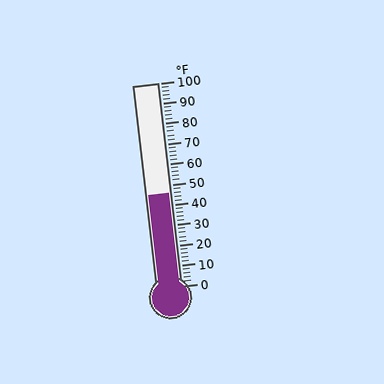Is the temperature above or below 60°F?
The temperature is below 60°F.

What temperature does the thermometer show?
The thermometer shows approximately 46°F.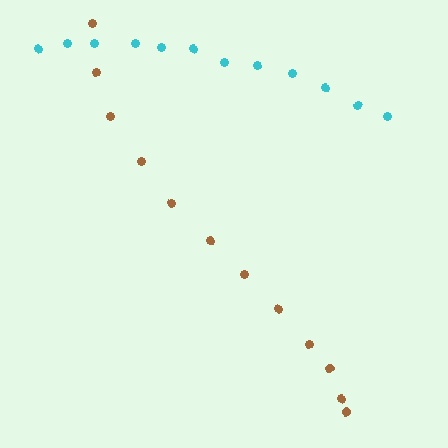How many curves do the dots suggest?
There are 2 distinct paths.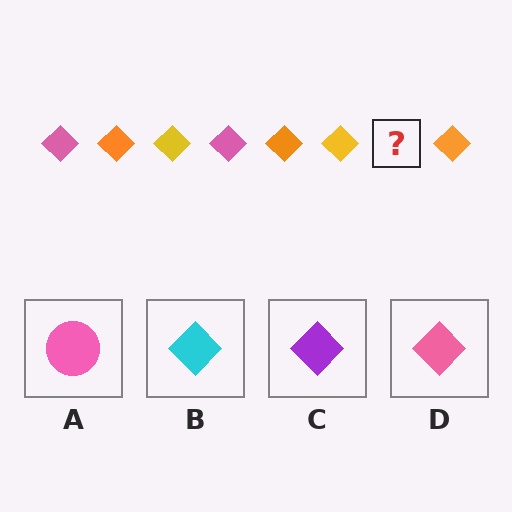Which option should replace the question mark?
Option D.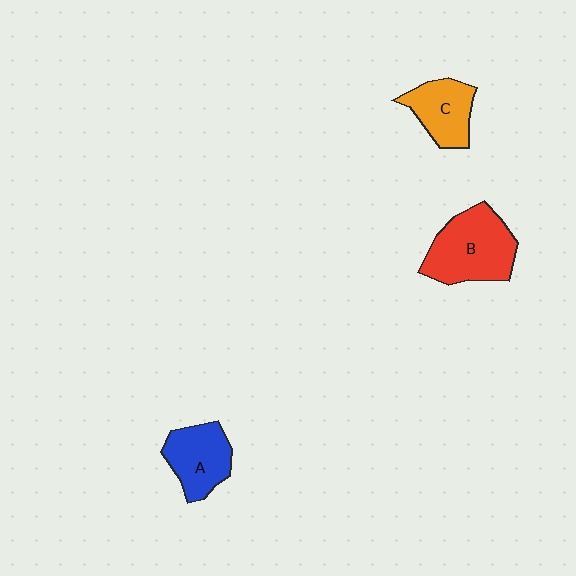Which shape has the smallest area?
Shape C (orange).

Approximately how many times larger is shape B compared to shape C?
Approximately 1.5 times.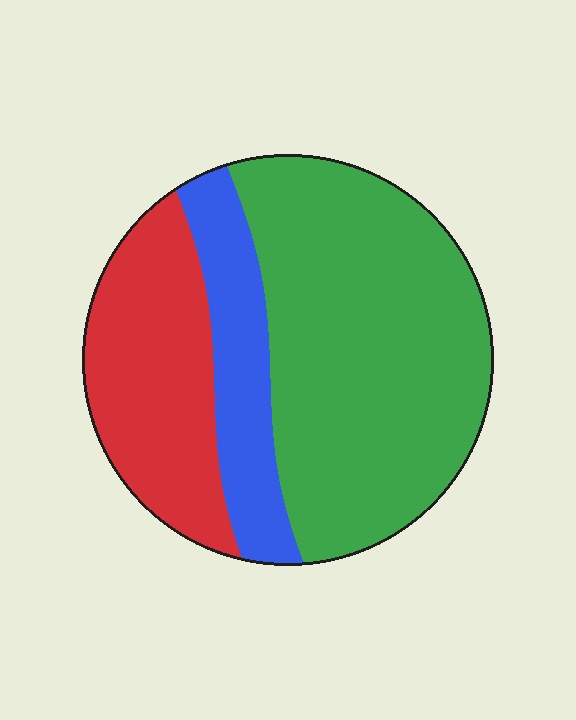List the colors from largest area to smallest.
From largest to smallest: green, red, blue.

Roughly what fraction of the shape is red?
Red covers 27% of the shape.